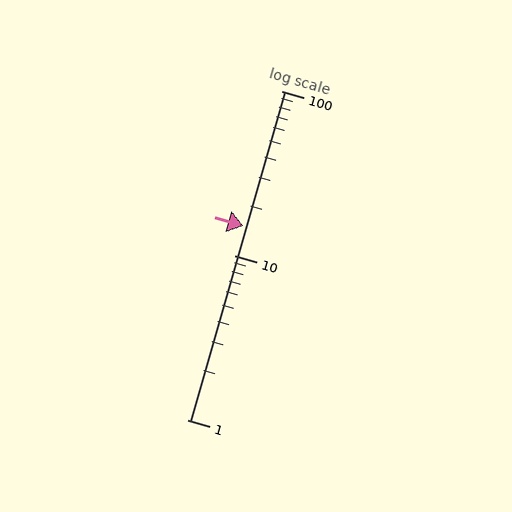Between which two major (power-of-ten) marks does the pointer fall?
The pointer is between 10 and 100.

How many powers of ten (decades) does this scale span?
The scale spans 2 decades, from 1 to 100.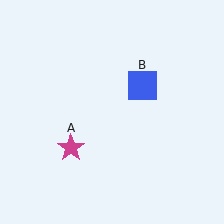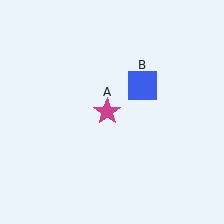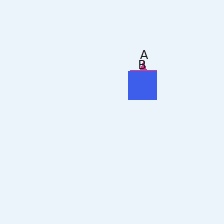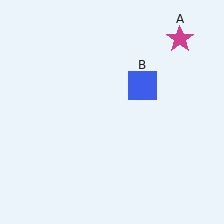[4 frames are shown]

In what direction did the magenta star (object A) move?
The magenta star (object A) moved up and to the right.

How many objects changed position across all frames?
1 object changed position: magenta star (object A).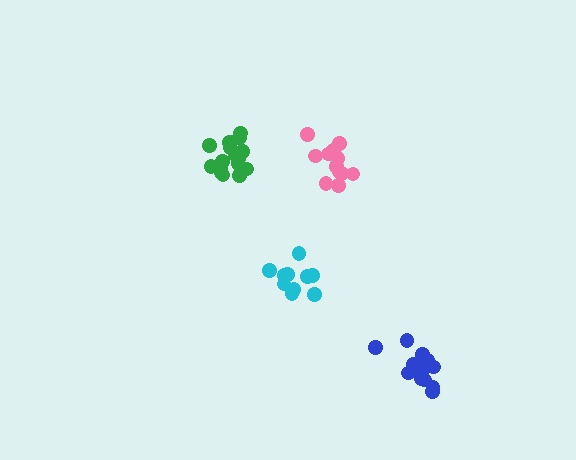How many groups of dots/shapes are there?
There are 4 groups.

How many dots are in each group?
Group 1: 13 dots, Group 2: 12 dots, Group 3: 10 dots, Group 4: 16 dots (51 total).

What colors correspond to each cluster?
The clusters are colored: blue, pink, cyan, green.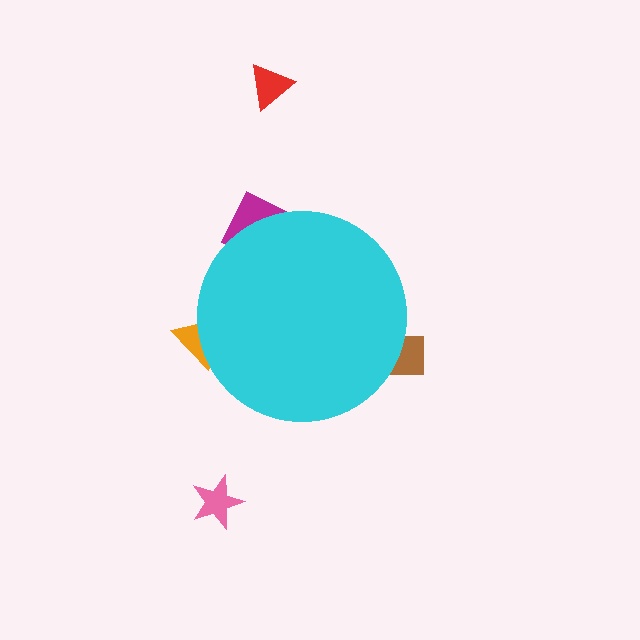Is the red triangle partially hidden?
No, the red triangle is fully visible.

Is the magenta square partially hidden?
Yes, the magenta square is partially hidden behind the cyan circle.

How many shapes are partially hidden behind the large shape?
3 shapes are partially hidden.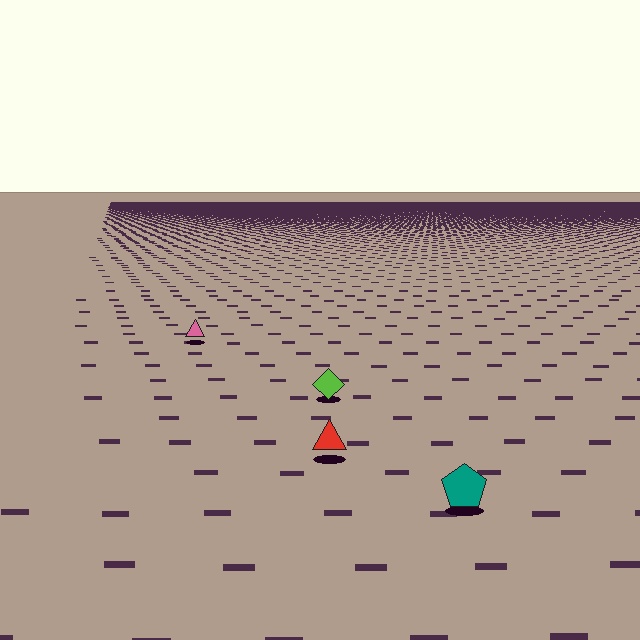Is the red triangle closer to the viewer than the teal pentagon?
No. The teal pentagon is closer — you can tell from the texture gradient: the ground texture is coarser near it.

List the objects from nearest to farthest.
From nearest to farthest: the teal pentagon, the red triangle, the lime diamond, the pink triangle.